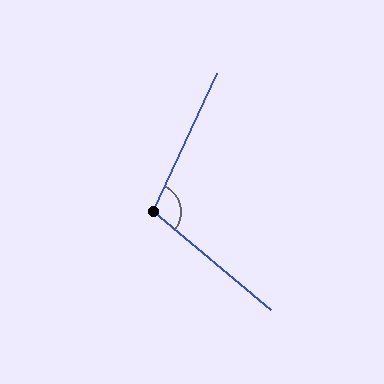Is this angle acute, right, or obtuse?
It is obtuse.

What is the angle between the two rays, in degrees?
Approximately 105 degrees.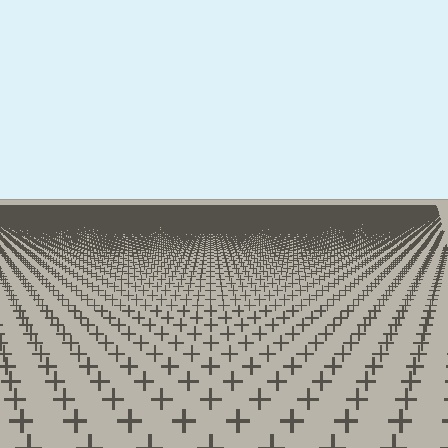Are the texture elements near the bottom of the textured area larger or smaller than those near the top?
Larger. Near the bottom, elements are closer to the viewer and appear at a bigger on-screen size.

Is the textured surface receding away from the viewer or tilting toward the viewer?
The surface is receding away from the viewer. Texture elements get smaller and denser toward the top.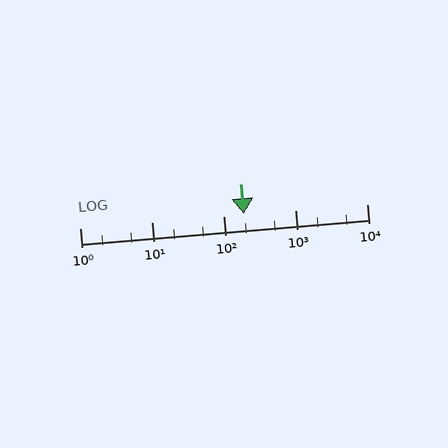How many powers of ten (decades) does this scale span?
The scale spans 4 decades, from 1 to 10000.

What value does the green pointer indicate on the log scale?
The pointer indicates approximately 190.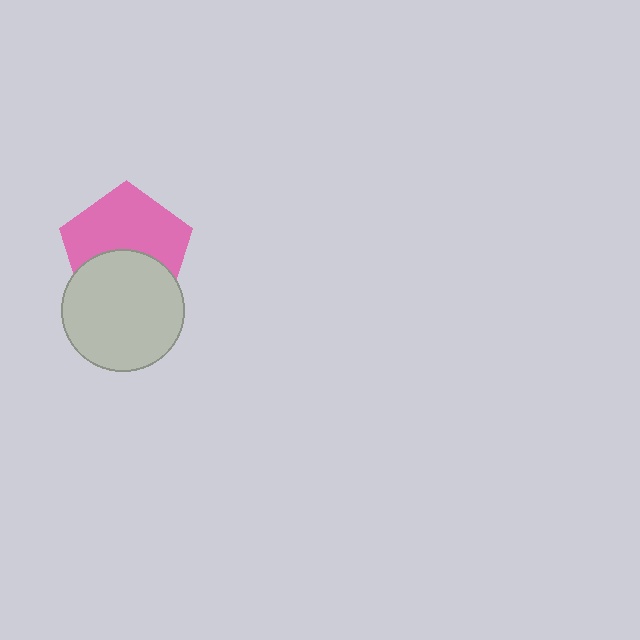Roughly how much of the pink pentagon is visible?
About half of it is visible (roughly 59%).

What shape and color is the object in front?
The object in front is a light gray circle.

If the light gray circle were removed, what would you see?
You would see the complete pink pentagon.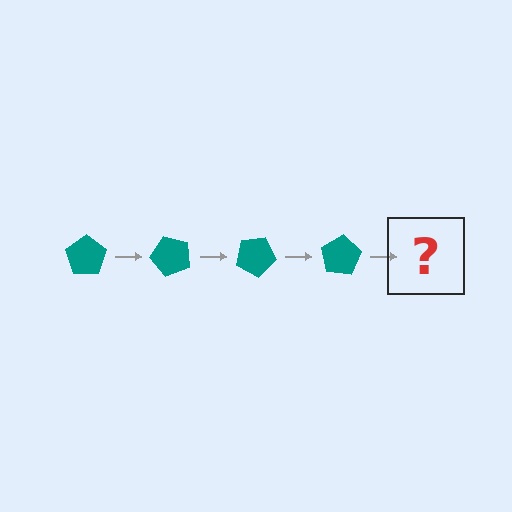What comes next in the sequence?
The next element should be a teal pentagon rotated 200 degrees.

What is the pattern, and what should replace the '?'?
The pattern is that the pentagon rotates 50 degrees each step. The '?' should be a teal pentagon rotated 200 degrees.